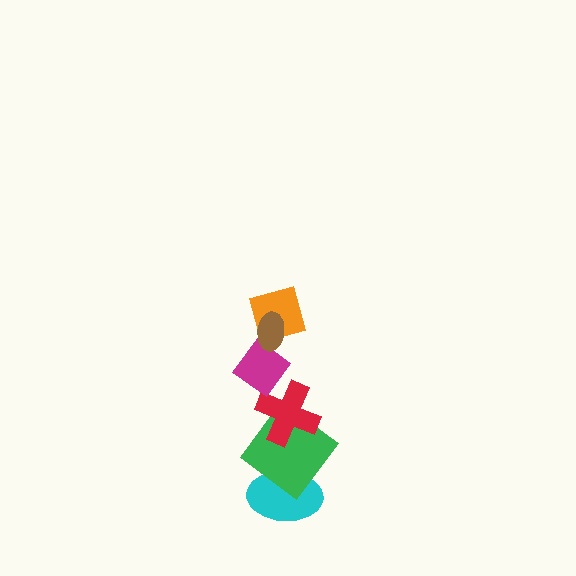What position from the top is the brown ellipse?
The brown ellipse is 1st from the top.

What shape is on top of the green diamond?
The red cross is on top of the green diamond.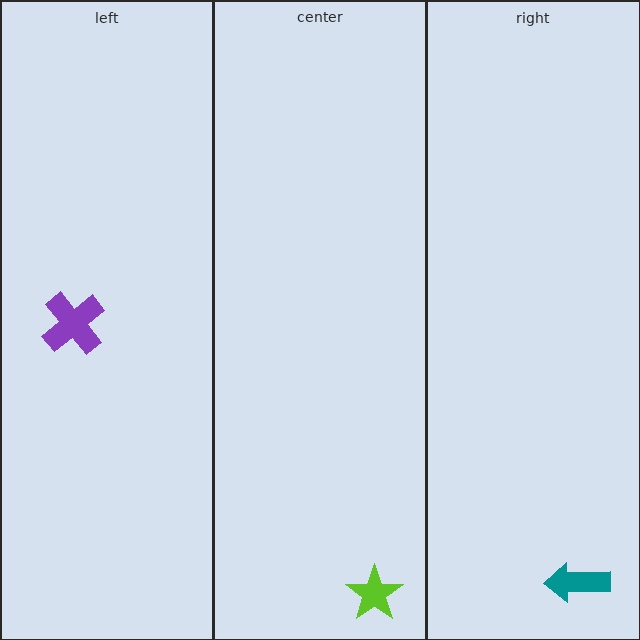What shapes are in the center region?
The lime star.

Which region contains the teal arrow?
The right region.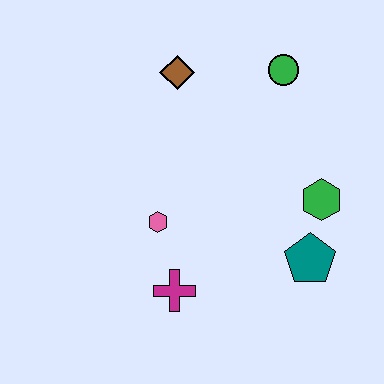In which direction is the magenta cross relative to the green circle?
The magenta cross is below the green circle.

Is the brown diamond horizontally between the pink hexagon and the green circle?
Yes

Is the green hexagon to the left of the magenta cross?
No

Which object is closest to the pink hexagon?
The magenta cross is closest to the pink hexagon.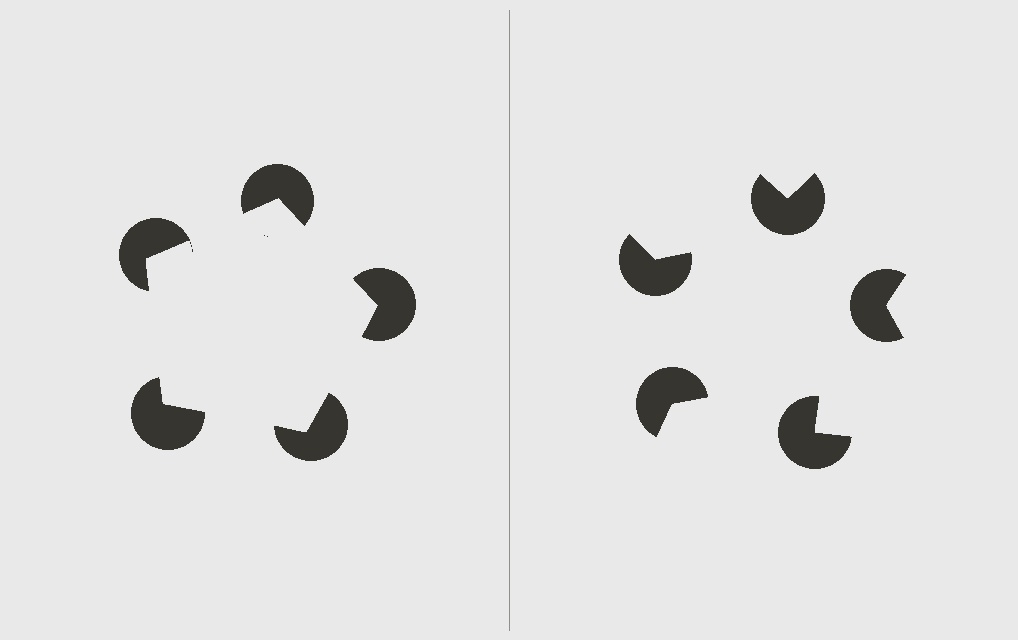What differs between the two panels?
The pac-man discs are positioned identically on both sides; only the wedge orientations differ. On the left they align to a pentagon; on the right they are misaligned.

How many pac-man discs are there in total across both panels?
10 — 5 on each side.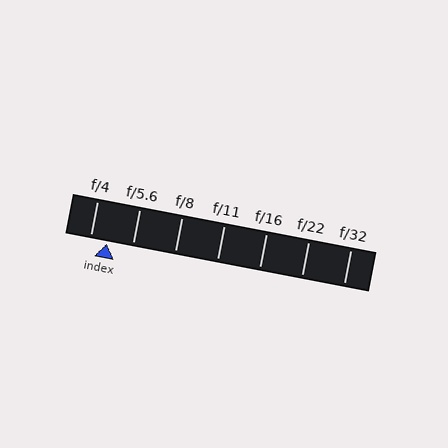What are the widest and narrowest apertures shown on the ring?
The widest aperture shown is f/4 and the narrowest is f/32.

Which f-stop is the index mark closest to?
The index mark is closest to f/4.